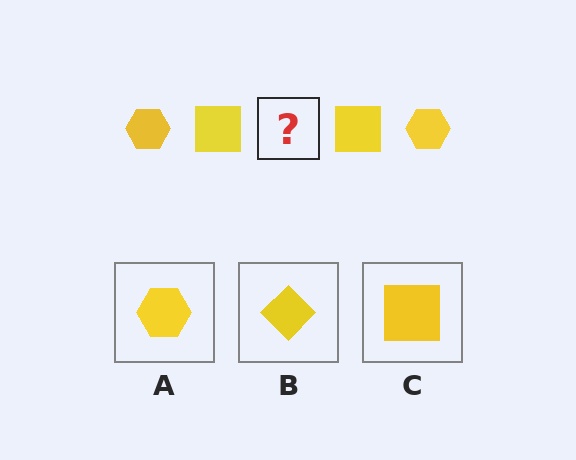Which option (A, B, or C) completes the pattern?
A.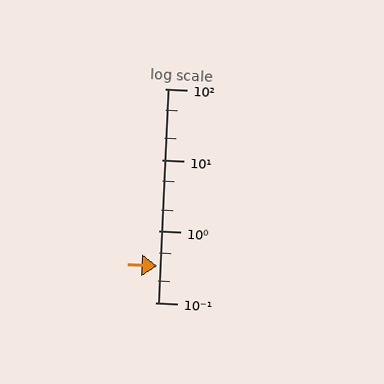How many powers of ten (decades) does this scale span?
The scale spans 3 decades, from 0.1 to 100.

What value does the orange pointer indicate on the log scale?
The pointer indicates approximately 0.33.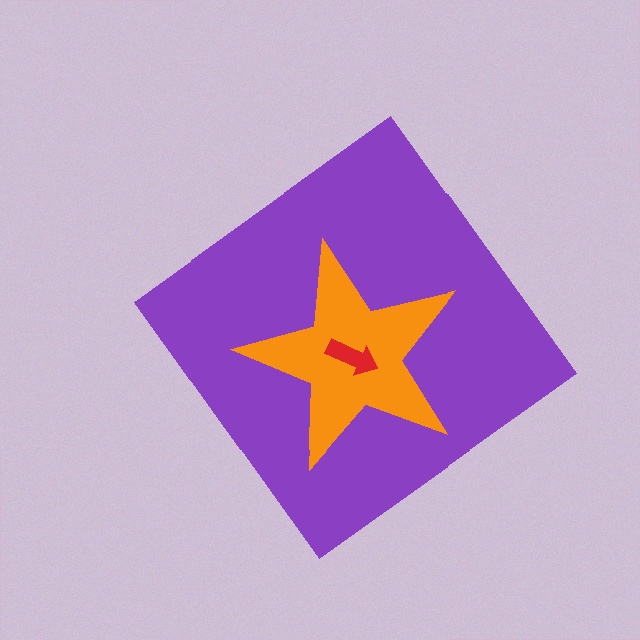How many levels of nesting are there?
3.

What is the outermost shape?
The purple diamond.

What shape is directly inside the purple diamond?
The orange star.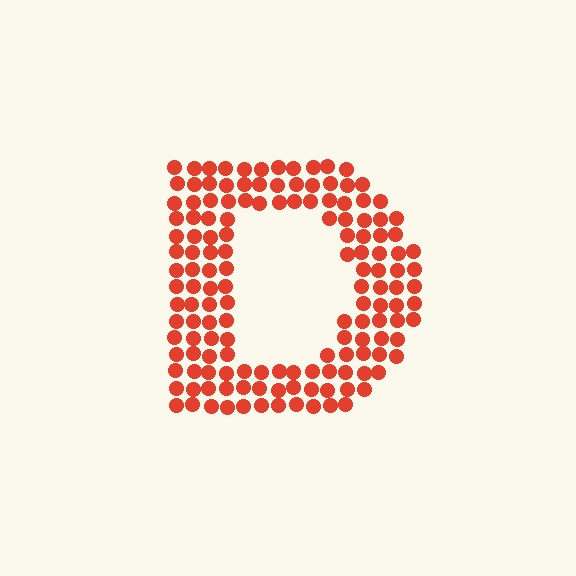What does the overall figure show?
The overall figure shows the letter D.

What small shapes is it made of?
It is made of small circles.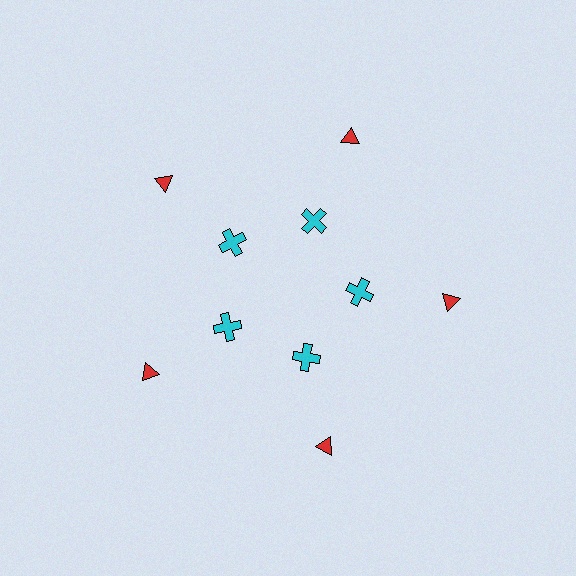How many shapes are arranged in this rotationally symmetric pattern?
There are 10 shapes, arranged in 5 groups of 2.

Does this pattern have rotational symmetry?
Yes, this pattern has 5-fold rotational symmetry. It looks the same after rotating 72 degrees around the center.